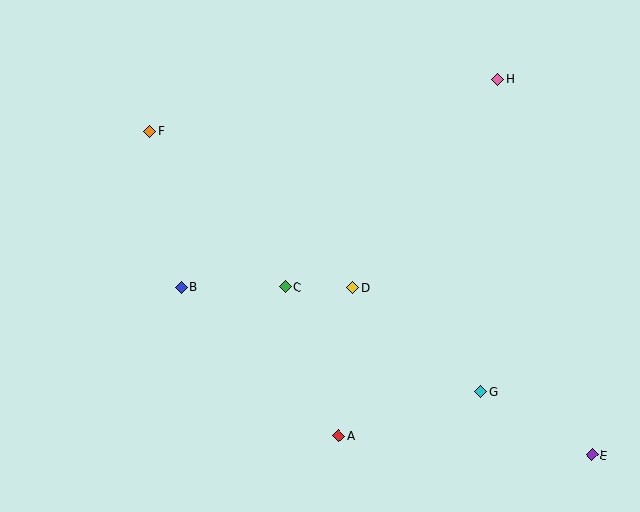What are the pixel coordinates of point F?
Point F is at (150, 132).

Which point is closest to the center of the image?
Point D at (353, 287) is closest to the center.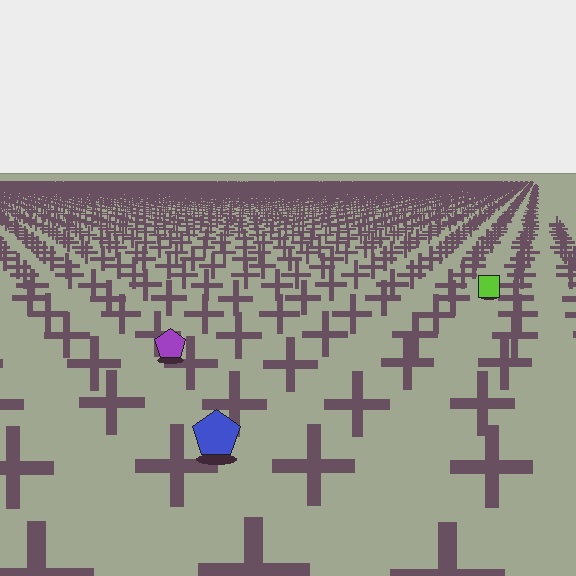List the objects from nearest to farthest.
From nearest to farthest: the blue pentagon, the purple pentagon, the lime square.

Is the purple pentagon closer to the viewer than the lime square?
Yes. The purple pentagon is closer — you can tell from the texture gradient: the ground texture is coarser near it.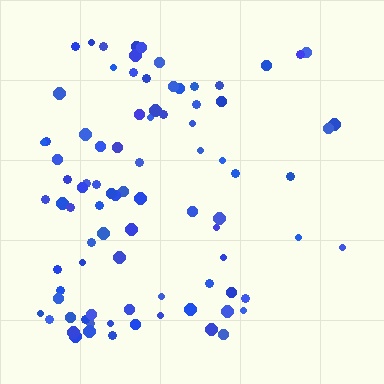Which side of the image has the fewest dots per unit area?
The right.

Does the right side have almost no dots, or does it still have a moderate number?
Still a moderate number, just noticeably fewer than the left.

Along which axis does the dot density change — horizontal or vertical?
Horizontal.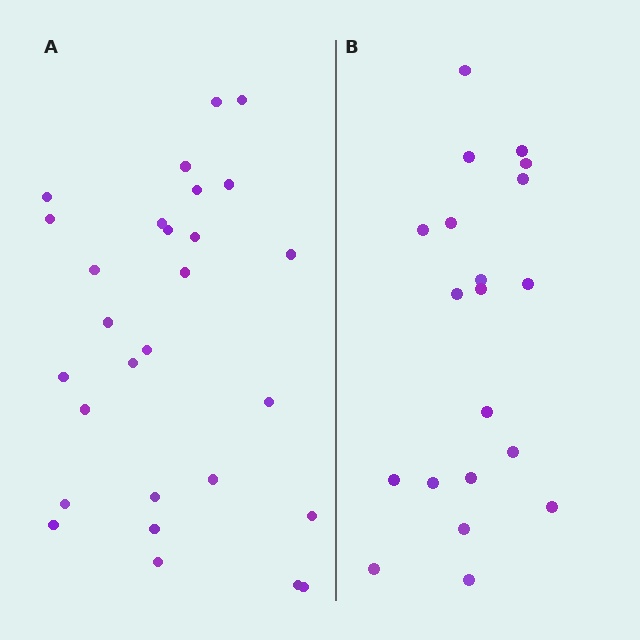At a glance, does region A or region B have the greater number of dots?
Region A (the left region) has more dots.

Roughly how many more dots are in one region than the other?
Region A has roughly 8 or so more dots than region B.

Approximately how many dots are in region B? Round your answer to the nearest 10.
About 20 dots.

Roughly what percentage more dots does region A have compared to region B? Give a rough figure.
About 40% more.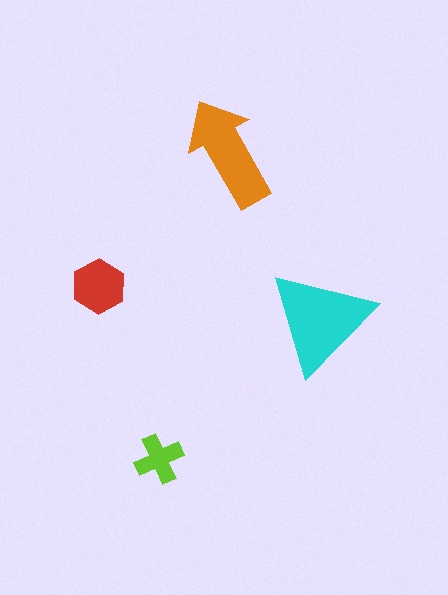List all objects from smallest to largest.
The lime cross, the red hexagon, the orange arrow, the cyan triangle.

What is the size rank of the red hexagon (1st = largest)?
3rd.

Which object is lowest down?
The lime cross is bottommost.